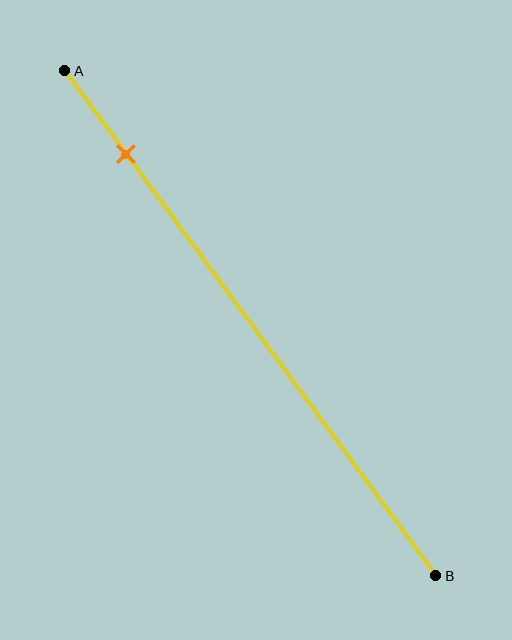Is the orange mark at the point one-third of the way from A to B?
No, the mark is at about 15% from A, not at the 33% one-third point.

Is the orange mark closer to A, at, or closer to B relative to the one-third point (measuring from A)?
The orange mark is closer to point A than the one-third point of segment AB.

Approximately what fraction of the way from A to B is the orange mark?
The orange mark is approximately 15% of the way from A to B.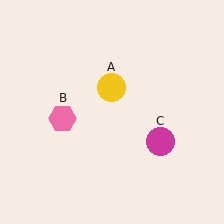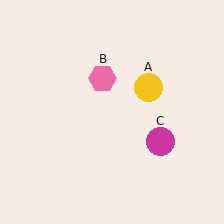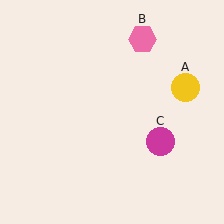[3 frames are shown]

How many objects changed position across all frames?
2 objects changed position: yellow circle (object A), pink hexagon (object B).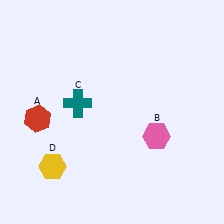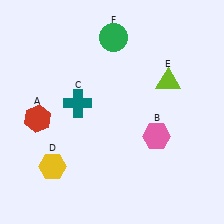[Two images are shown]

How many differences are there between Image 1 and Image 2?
There are 2 differences between the two images.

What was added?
A lime triangle (E), a green circle (F) were added in Image 2.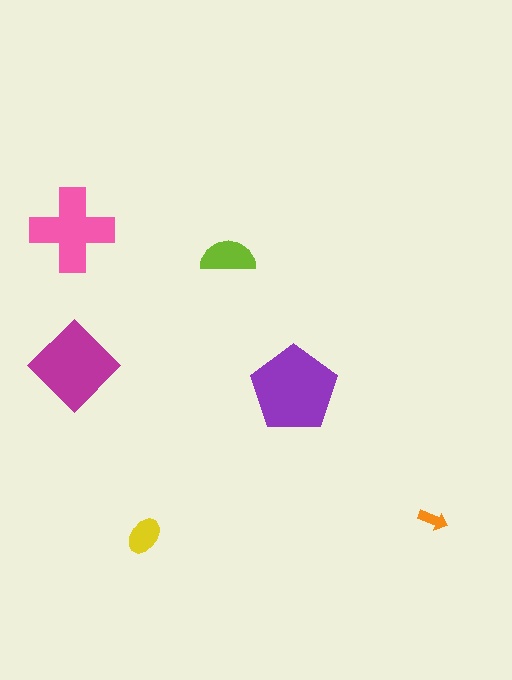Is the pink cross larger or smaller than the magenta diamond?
Smaller.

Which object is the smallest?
The orange arrow.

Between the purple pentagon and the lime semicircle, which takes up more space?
The purple pentagon.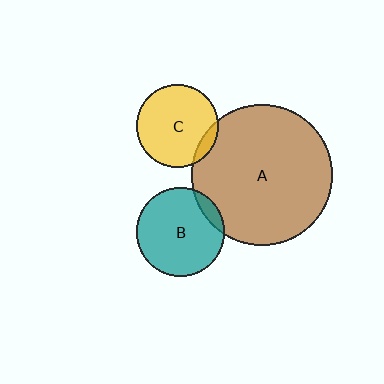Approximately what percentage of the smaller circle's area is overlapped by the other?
Approximately 10%.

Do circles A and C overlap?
Yes.